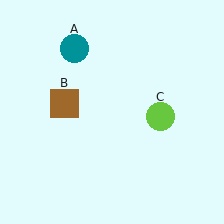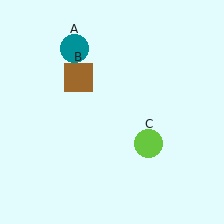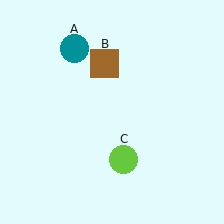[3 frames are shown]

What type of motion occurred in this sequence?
The brown square (object B), lime circle (object C) rotated clockwise around the center of the scene.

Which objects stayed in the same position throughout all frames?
Teal circle (object A) remained stationary.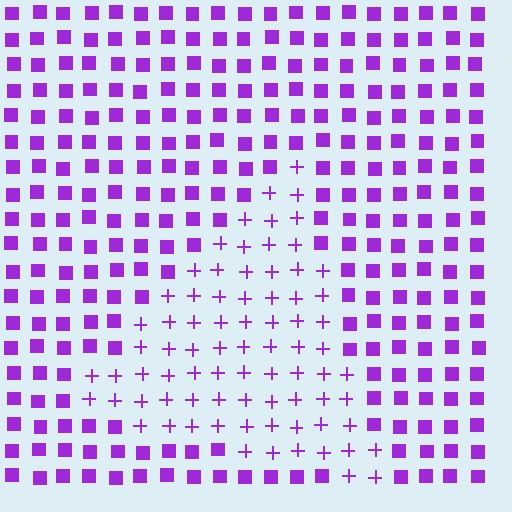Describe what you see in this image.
The image is filled with small purple elements arranged in a uniform grid. A triangle-shaped region contains plus signs, while the surrounding area contains squares. The boundary is defined purely by the change in element shape.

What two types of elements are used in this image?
The image uses plus signs inside the triangle region and squares outside it.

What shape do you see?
I see a triangle.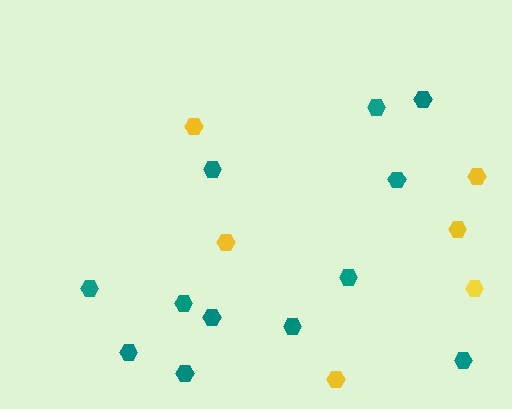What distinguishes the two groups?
There are 2 groups: one group of yellow hexagons (6) and one group of teal hexagons (12).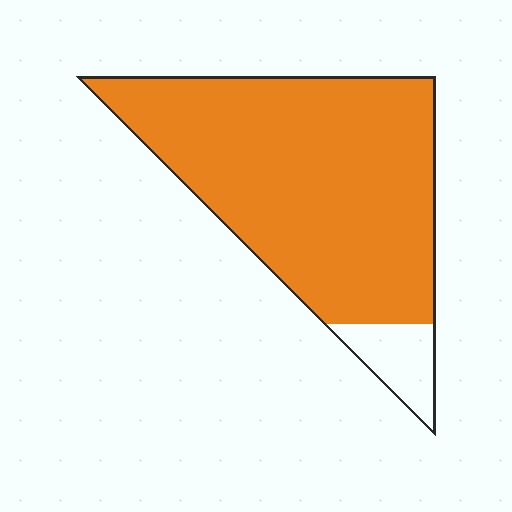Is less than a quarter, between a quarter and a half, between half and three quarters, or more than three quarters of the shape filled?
More than three quarters.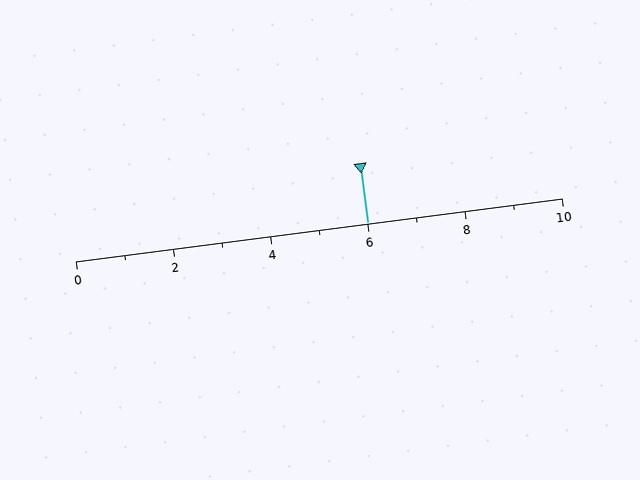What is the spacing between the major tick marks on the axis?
The major ticks are spaced 2 apart.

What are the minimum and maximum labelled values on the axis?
The axis runs from 0 to 10.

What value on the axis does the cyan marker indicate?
The marker indicates approximately 6.